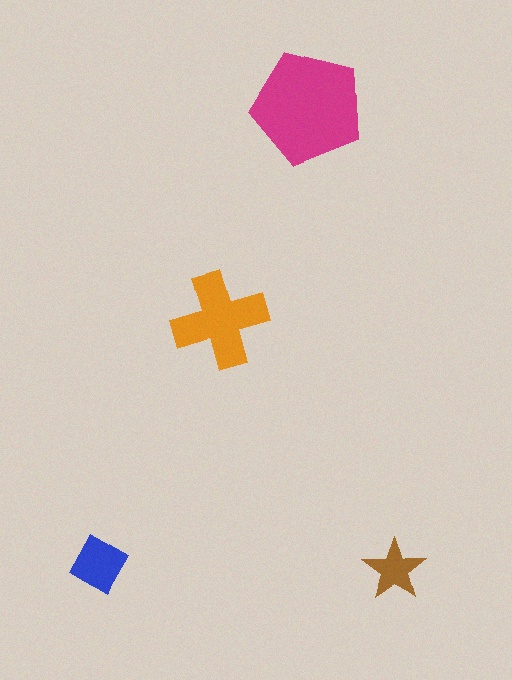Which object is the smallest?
The brown star.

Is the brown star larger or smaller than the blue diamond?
Smaller.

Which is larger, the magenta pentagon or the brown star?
The magenta pentagon.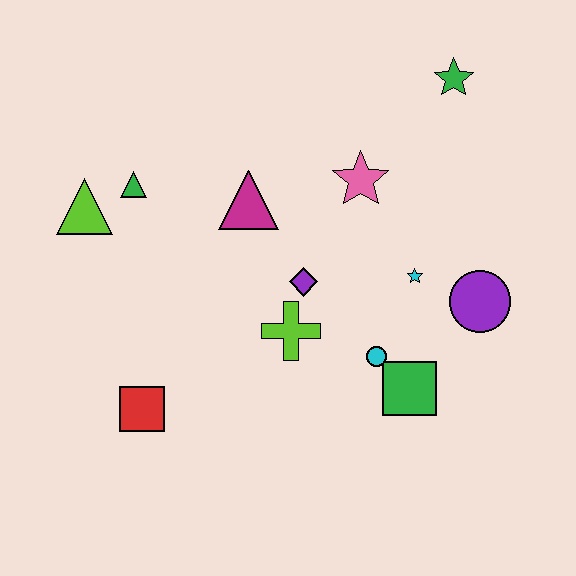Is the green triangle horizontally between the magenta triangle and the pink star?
No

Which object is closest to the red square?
The lime cross is closest to the red square.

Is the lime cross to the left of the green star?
Yes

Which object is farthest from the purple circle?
The lime triangle is farthest from the purple circle.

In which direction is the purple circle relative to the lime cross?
The purple circle is to the right of the lime cross.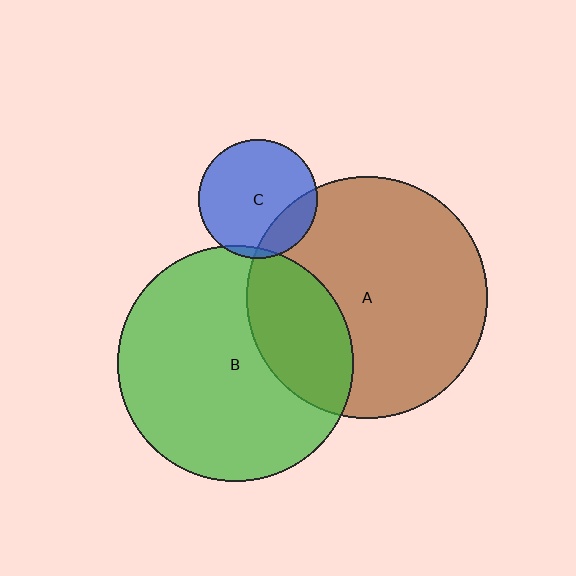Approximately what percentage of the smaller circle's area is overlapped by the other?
Approximately 20%.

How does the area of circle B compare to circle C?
Approximately 3.9 times.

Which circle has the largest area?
Circle A (brown).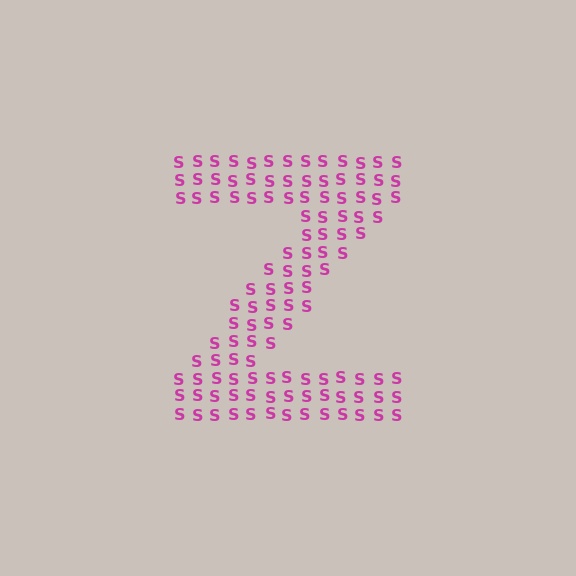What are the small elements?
The small elements are letter S's.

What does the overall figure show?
The overall figure shows the letter Z.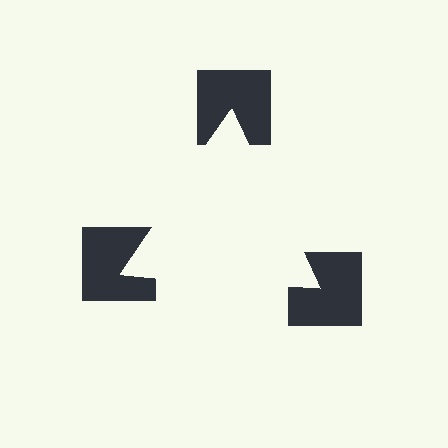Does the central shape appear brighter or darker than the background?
It typically appears slightly brighter than the background, even though no actual brightness change is drawn.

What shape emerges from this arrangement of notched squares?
An illusory triangle — its edges are inferred from the aligned wedge cuts in the notched squares, not physically drawn.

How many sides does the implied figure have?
3 sides.